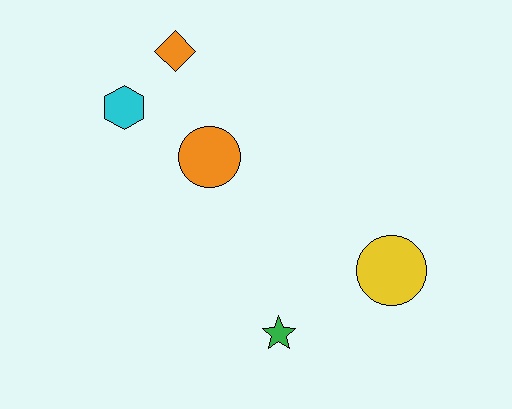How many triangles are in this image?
There are no triangles.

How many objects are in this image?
There are 5 objects.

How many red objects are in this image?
There are no red objects.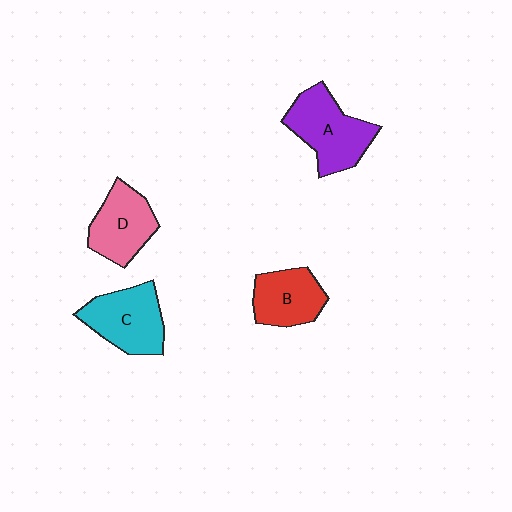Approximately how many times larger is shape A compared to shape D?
Approximately 1.2 times.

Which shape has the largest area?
Shape A (purple).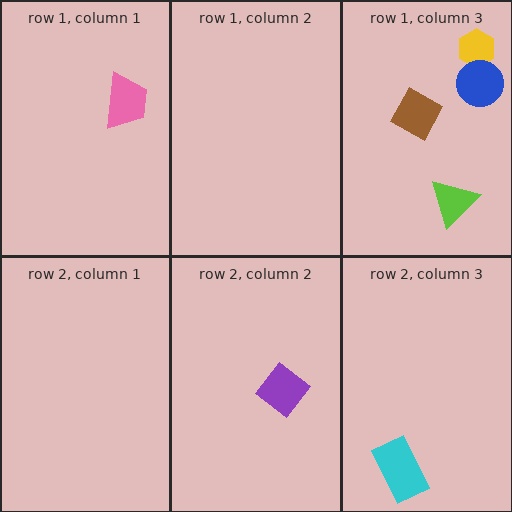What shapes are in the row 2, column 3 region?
The cyan rectangle.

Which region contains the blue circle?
The row 1, column 3 region.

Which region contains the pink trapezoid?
The row 1, column 1 region.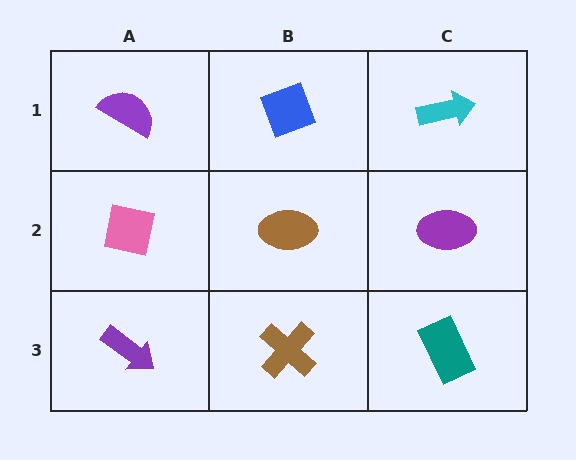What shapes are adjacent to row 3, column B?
A brown ellipse (row 2, column B), a purple arrow (row 3, column A), a teal rectangle (row 3, column C).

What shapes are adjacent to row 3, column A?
A pink square (row 2, column A), a brown cross (row 3, column B).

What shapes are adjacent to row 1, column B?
A brown ellipse (row 2, column B), a purple semicircle (row 1, column A), a cyan arrow (row 1, column C).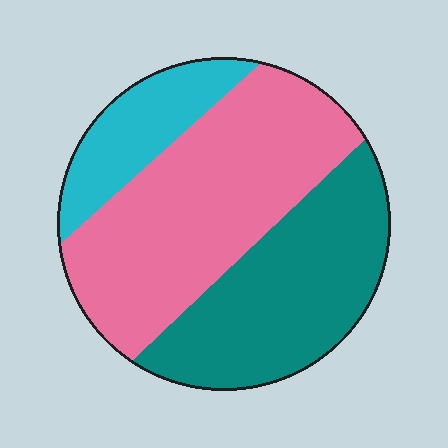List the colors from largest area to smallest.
From largest to smallest: pink, teal, cyan.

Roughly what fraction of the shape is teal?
Teal takes up about three eighths (3/8) of the shape.